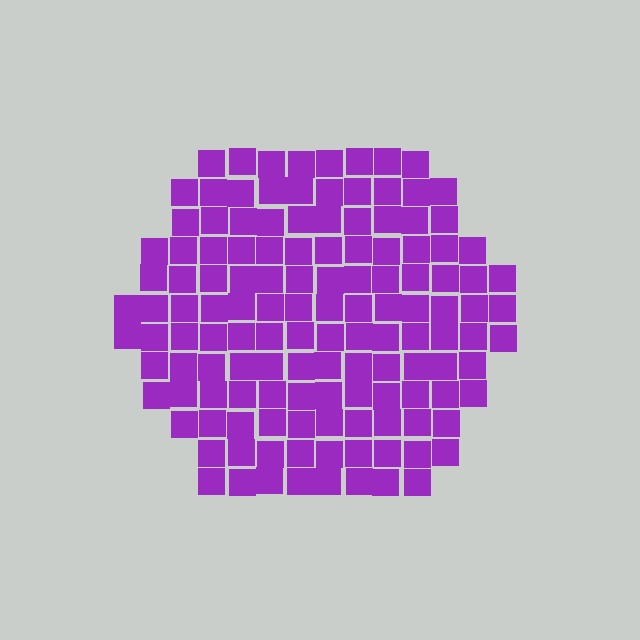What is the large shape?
The large shape is a hexagon.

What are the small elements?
The small elements are squares.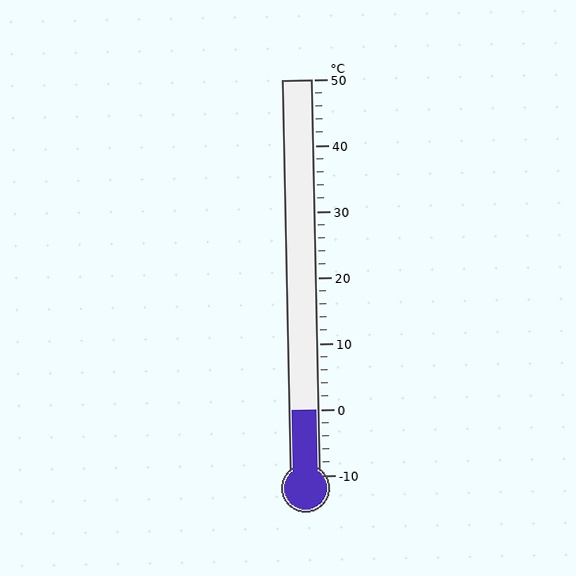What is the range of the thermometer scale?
The thermometer scale ranges from -10°C to 50°C.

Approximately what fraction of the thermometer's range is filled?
The thermometer is filled to approximately 15% of its range.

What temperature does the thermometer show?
The thermometer shows approximately 0°C.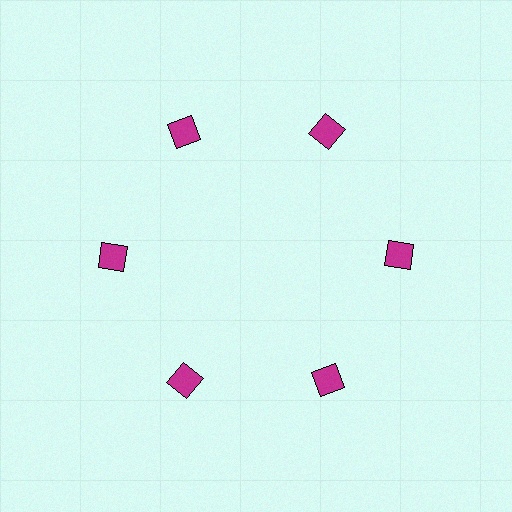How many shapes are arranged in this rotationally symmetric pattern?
There are 6 shapes, arranged in 6 groups of 1.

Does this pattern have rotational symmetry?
Yes, this pattern has 6-fold rotational symmetry. It looks the same after rotating 60 degrees around the center.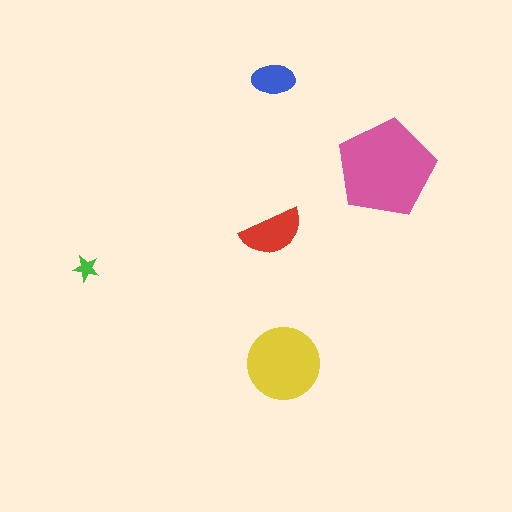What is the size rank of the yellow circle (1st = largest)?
2nd.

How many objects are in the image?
There are 5 objects in the image.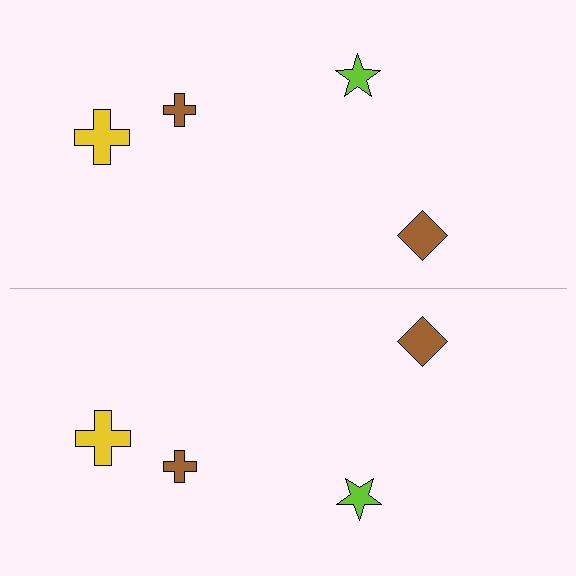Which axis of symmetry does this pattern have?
The pattern has a horizontal axis of symmetry running through the center of the image.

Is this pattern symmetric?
Yes, this pattern has bilateral (reflection) symmetry.